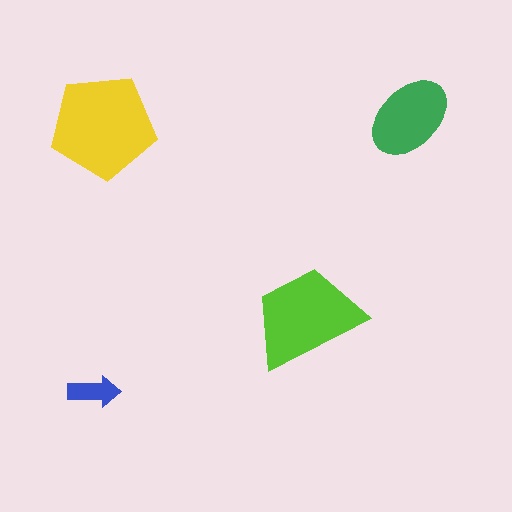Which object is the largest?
The yellow pentagon.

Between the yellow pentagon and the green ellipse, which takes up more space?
The yellow pentagon.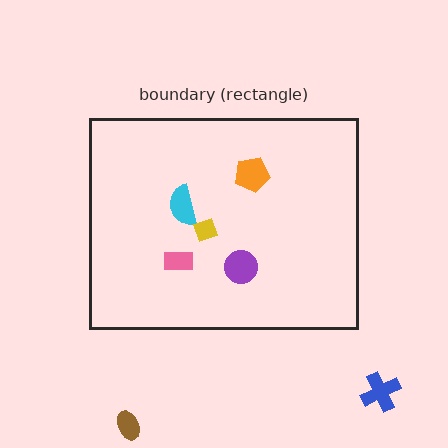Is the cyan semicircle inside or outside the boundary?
Inside.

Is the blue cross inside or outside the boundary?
Outside.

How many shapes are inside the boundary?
5 inside, 2 outside.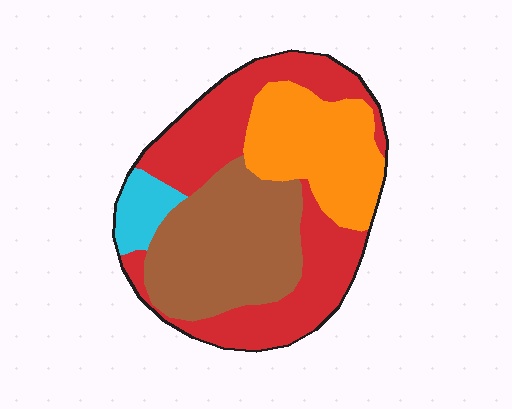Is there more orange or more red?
Red.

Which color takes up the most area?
Red, at roughly 40%.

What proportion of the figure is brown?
Brown covers around 30% of the figure.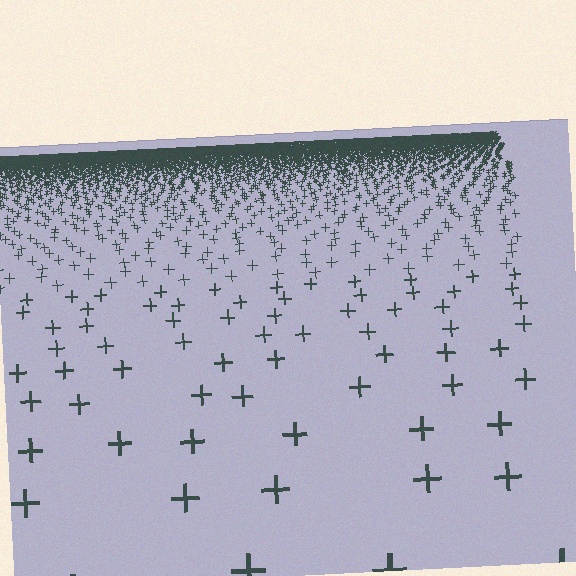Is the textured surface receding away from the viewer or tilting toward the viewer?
The surface is receding away from the viewer. Texture elements get smaller and denser toward the top.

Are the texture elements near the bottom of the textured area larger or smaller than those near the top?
Larger. Near the bottom, elements are closer to the viewer and appear at a bigger on-screen size.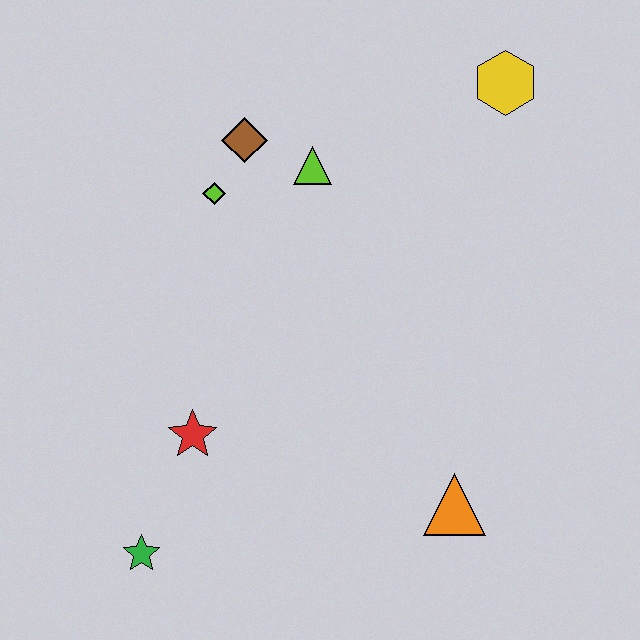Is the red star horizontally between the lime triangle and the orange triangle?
No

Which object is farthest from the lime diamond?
The orange triangle is farthest from the lime diamond.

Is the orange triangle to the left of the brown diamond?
No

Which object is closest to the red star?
The green star is closest to the red star.